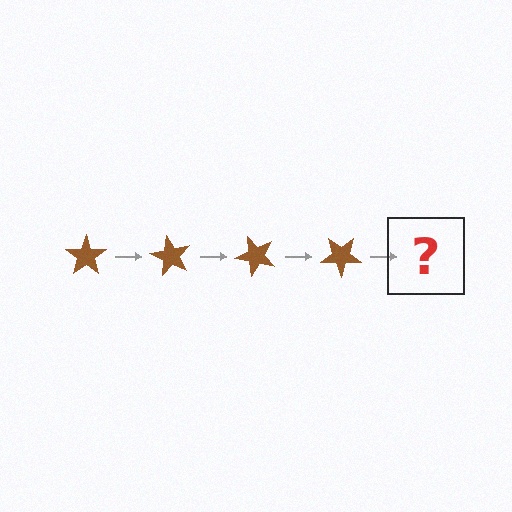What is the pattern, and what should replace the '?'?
The pattern is that the star rotates 60 degrees each step. The '?' should be a brown star rotated 240 degrees.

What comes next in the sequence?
The next element should be a brown star rotated 240 degrees.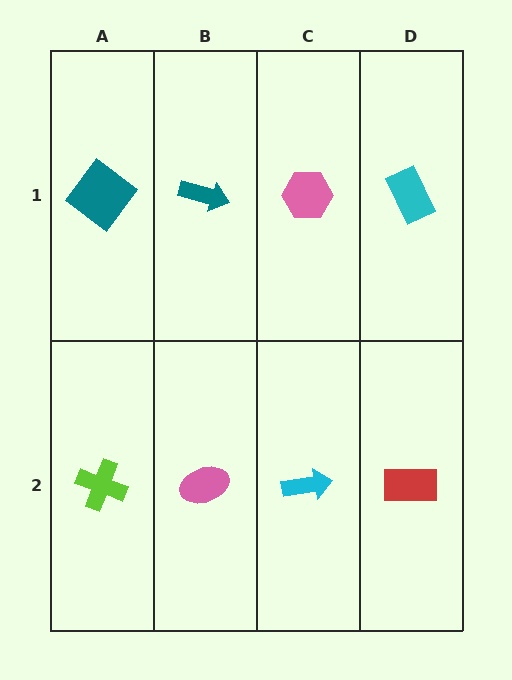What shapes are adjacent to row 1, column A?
A lime cross (row 2, column A), a teal arrow (row 1, column B).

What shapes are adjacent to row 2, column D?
A cyan rectangle (row 1, column D), a cyan arrow (row 2, column C).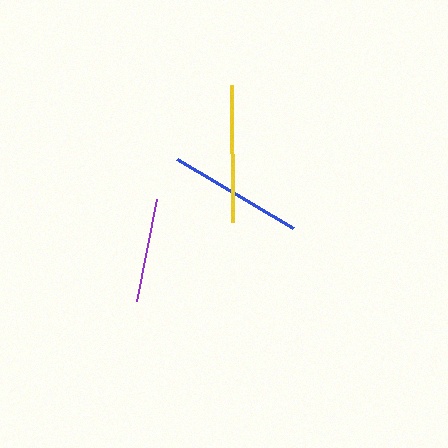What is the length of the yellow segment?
The yellow segment is approximately 136 pixels long.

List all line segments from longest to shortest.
From longest to shortest: yellow, blue, purple.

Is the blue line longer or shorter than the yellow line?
The yellow line is longer than the blue line.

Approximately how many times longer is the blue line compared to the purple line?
The blue line is approximately 1.3 times the length of the purple line.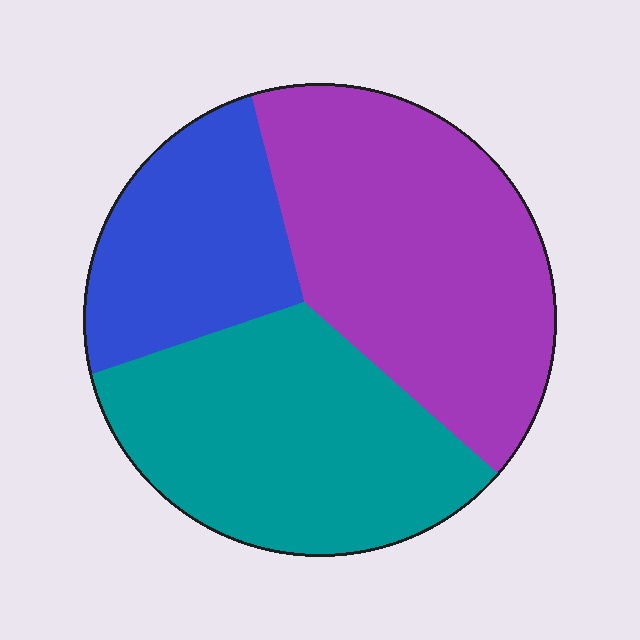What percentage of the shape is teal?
Teal takes up between a quarter and a half of the shape.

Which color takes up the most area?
Purple, at roughly 40%.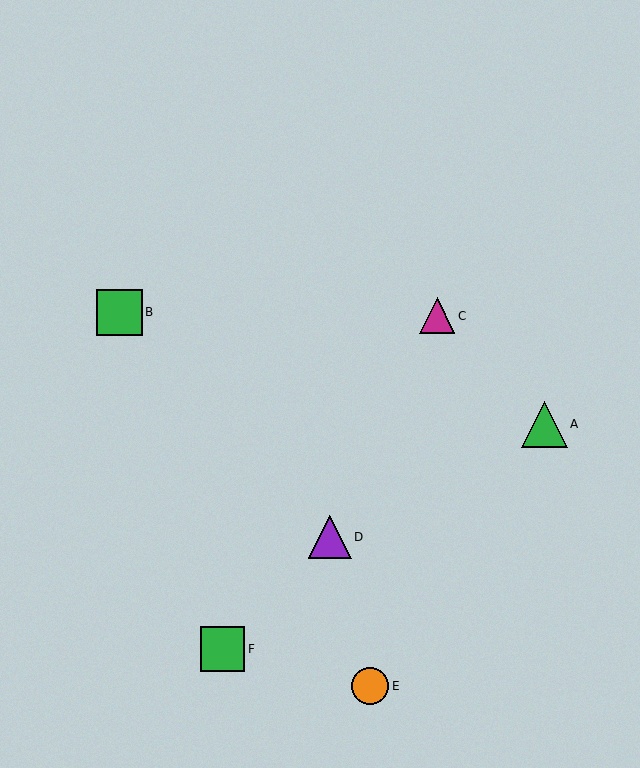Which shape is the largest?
The green square (labeled B) is the largest.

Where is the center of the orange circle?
The center of the orange circle is at (370, 686).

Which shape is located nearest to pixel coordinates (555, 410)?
The green triangle (labeled A) at (544, 424) is nearest to that location.